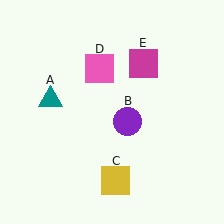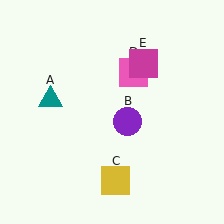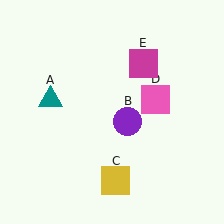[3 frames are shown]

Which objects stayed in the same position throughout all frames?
Teal triangle (object A) and purple circle (object B) and yellow square (object C) and magenta square (object E) remained stationary.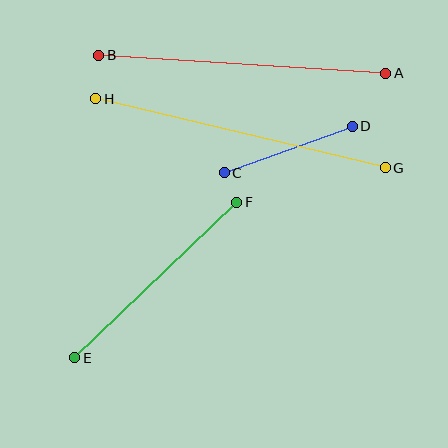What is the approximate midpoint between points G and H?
The midpoint is at approximately (240, 133) pixels.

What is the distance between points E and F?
The distance is approximately 225 pixels.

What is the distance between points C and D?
The distance is approximately 136 pixels.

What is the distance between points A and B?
The distance is approximately 288 pixels.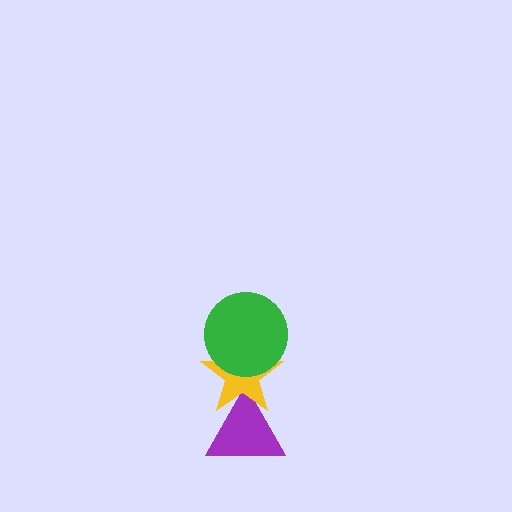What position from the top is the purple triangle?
The purple triangle is 3rd from the top.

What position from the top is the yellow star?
The yellow star is 2nd from the top.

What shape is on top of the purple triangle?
The yellow star is on top of the purple triangle.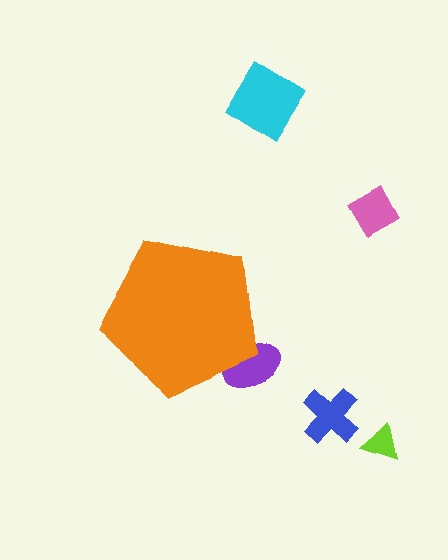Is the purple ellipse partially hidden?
Yes, the purple ellipse is partially hidden behind the orange pentagon.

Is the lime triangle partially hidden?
No, the lime triangle is fully visible.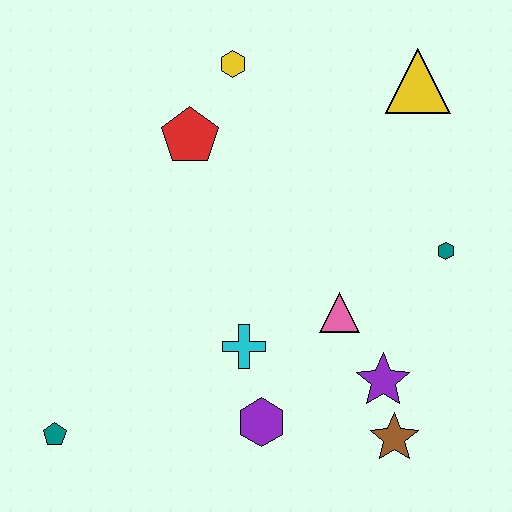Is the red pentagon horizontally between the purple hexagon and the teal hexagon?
No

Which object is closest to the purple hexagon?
The cyan cross is closest to the purple hexagon.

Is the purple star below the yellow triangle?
Yes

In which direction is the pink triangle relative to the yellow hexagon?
The pink triangle is below the yellow hexagon.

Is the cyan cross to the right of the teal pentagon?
Yes